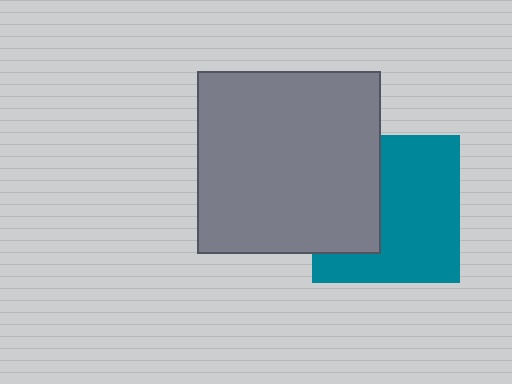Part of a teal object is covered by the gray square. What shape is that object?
It is a square.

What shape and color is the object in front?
The object in front is a gray square.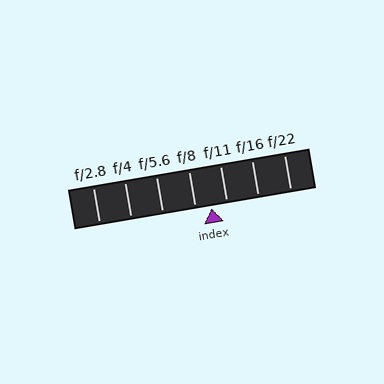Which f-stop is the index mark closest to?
The index mark is closest to f/11.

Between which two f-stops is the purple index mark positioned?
The index mark is between f/8 and f/11.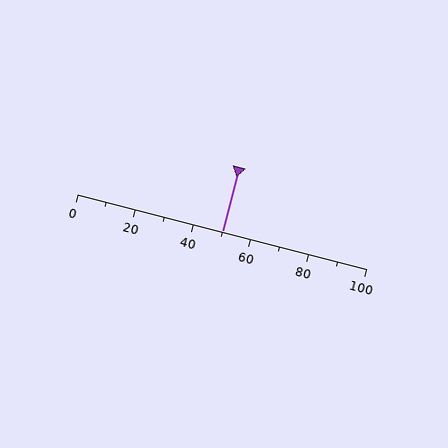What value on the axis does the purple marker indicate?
The marker indicates approximately 50.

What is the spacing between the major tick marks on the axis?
The major ticks are spaced 20 apart.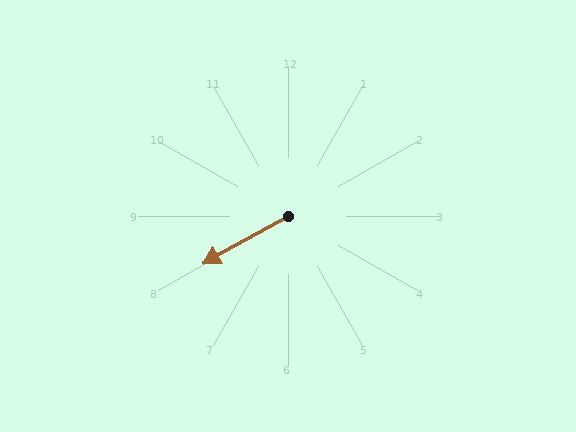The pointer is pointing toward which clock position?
Roughly 8 o'clock.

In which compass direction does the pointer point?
Southwest.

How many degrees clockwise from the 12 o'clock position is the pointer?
Approximately 241 degrees.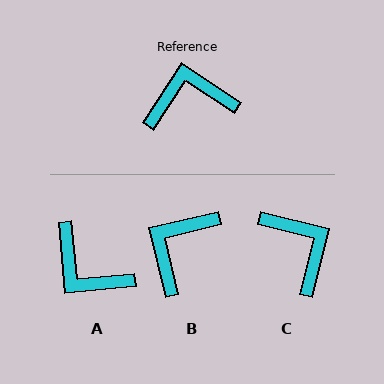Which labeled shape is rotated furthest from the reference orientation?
A, about 129 degrees away.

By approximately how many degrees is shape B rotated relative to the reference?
Approximately 47 degrees counter-clockwise.